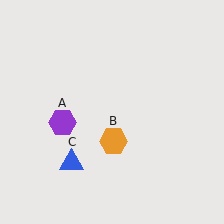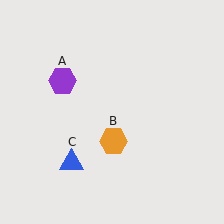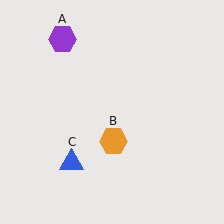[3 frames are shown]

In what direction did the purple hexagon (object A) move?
The purple hexagon (object A) moved up.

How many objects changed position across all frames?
1 object changed position: purple hexagon (object A).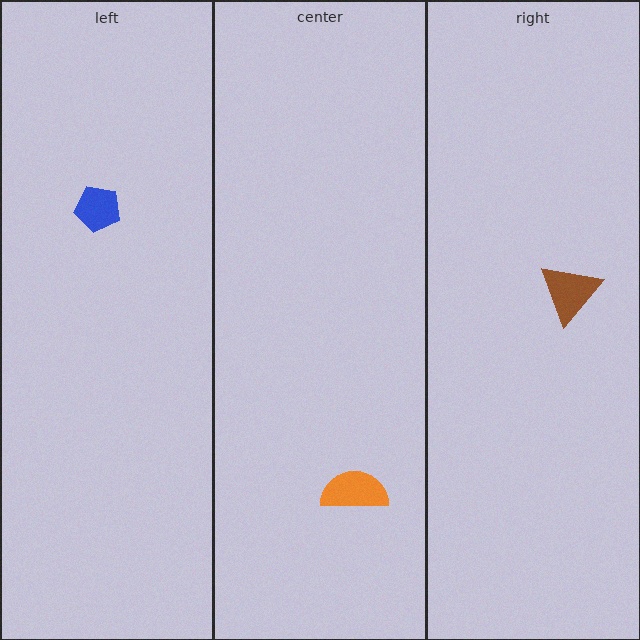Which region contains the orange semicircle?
The center region.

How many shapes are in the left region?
1.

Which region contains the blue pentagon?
The left region.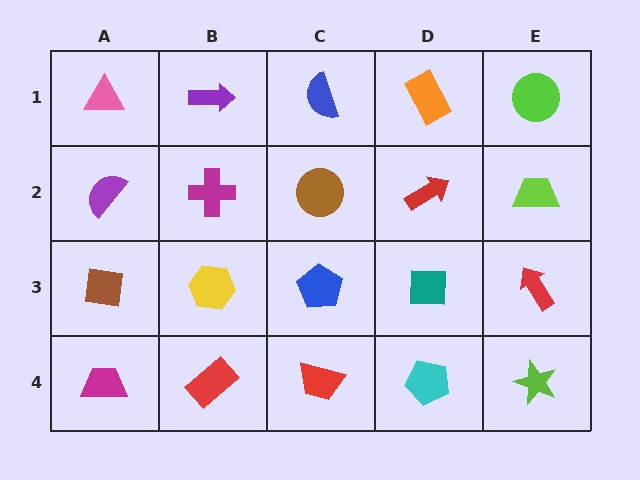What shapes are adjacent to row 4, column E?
A red arrow (row 3, column E), a cyan pentagon (row 4, column D).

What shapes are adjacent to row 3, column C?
A brown circle (row 2, column C), a red trapezoid (row 4, column C), a yellow hexagon (row 3, column B), a teal square (row 3, column D).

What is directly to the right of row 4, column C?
A cyan pentagon.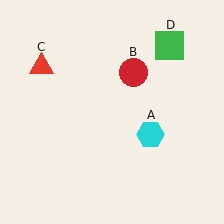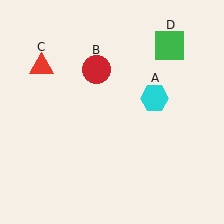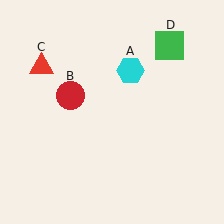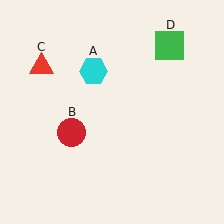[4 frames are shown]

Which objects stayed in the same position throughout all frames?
Red triangle (object C) and green square (object D) remained stationary.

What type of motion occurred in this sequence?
The cyan hexagon (object A), red circle (object B) rotated counterclockwise around the center of the scene.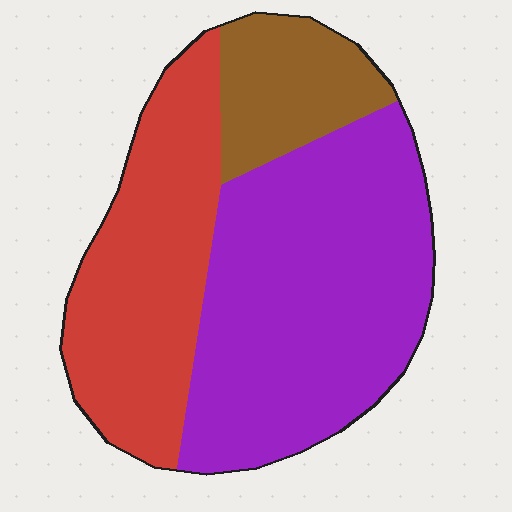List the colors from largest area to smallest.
From largest to smallest: purple, red, brown.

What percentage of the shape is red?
Red covers about 35% of the shape.